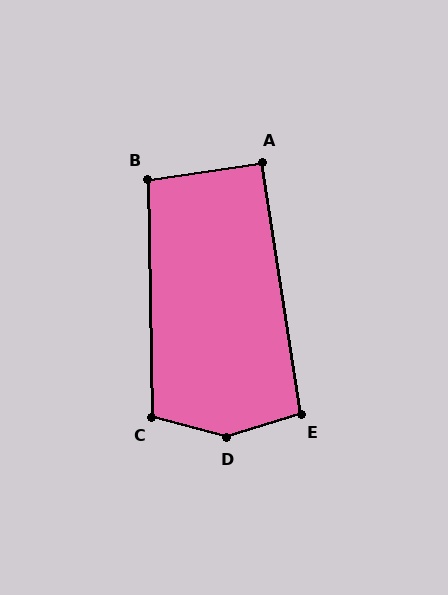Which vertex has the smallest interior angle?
A, at approximately 90 degrees.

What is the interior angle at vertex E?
Approximately 99 degrees (obtuse).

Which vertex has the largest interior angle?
D, at approximately 148 degrees.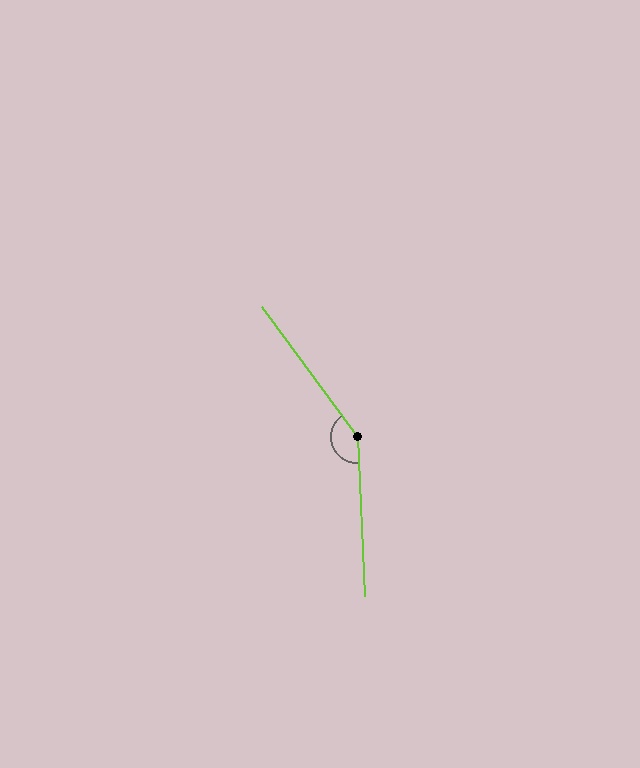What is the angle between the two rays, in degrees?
Approximately 146 degrees.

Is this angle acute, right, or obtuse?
It is obtuse.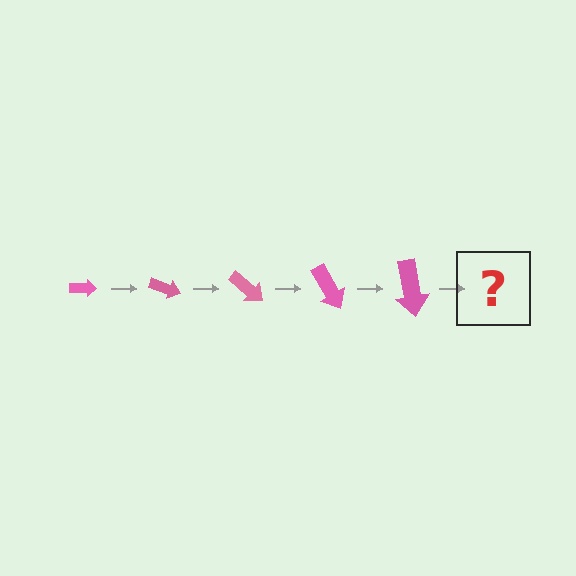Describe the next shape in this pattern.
It should be an arrow, larger than the previous one and rotated 100 degrees from the start.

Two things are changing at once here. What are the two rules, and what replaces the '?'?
The two rules are that the arrow grows larger each step and it rotates 20 degrees each step. The '?' should be an arrow, larger than the previous one and rotated 100 degrees from the start.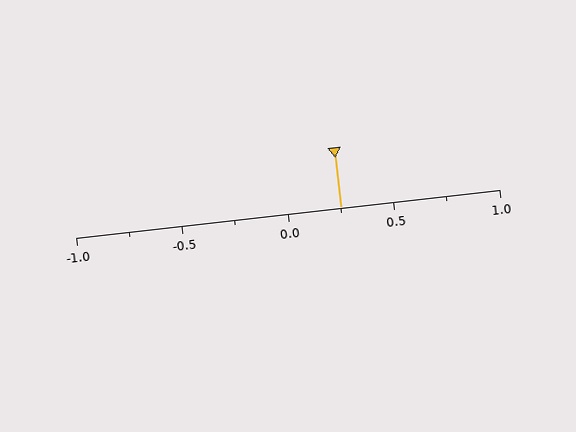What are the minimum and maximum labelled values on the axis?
The axis runs from -1.0 to 1.0.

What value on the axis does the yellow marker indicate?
The marker indicates approximately 0.25.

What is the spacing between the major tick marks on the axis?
The major ticks are spaced 0.5 apart.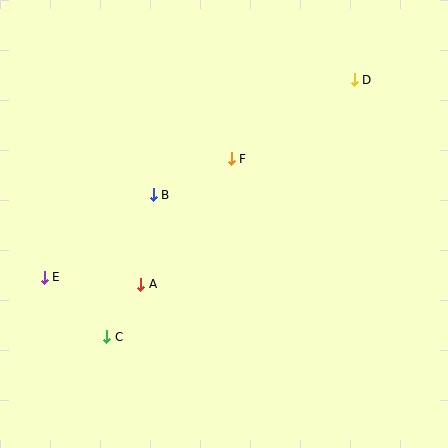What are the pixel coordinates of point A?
Point A is at (141, 284).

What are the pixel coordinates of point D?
Point D is at (354, 80).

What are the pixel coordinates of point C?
Point C is at (107, 337).